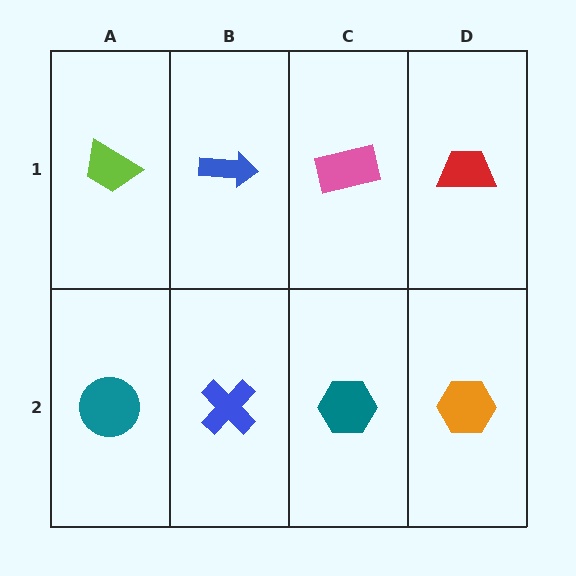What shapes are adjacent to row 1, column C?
A teal hexagon (row 2, column C), a blue arrow (row 1, column B), a red trapezoid (row 1, column D).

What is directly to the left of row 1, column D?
A pink rectangle.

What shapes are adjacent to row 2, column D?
A red trapezoid (row 1, column D), a teal hexagon (row 2, column C).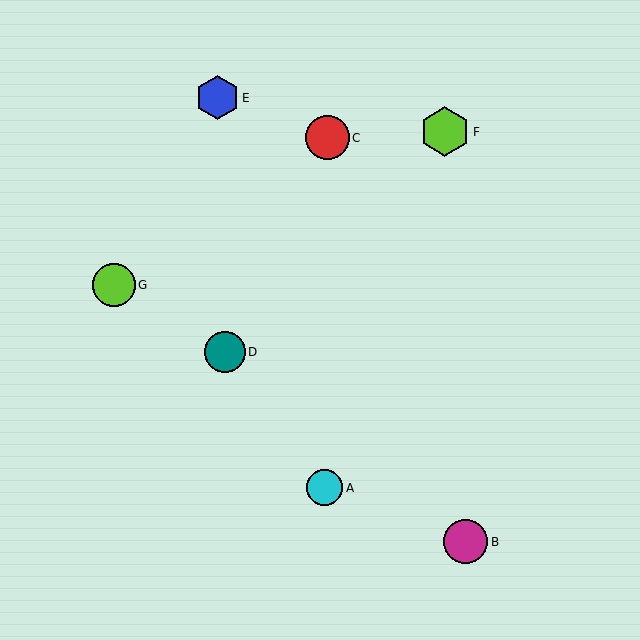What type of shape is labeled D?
Shape D is a teal circle.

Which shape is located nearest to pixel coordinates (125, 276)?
The lime circle (labeled G) at (114, 285) is nearest to that location.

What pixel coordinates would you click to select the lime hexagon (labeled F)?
Click at (445, 132) to select the lime hexagon F.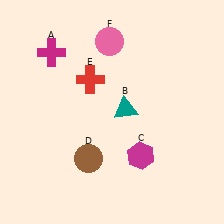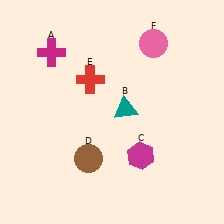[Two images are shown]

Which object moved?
The pink circle (F) moved right.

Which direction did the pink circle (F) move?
The pink circle (F) moved right.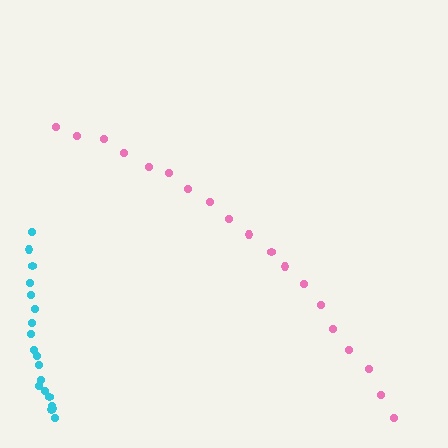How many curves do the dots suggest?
There are 2 distinct paths.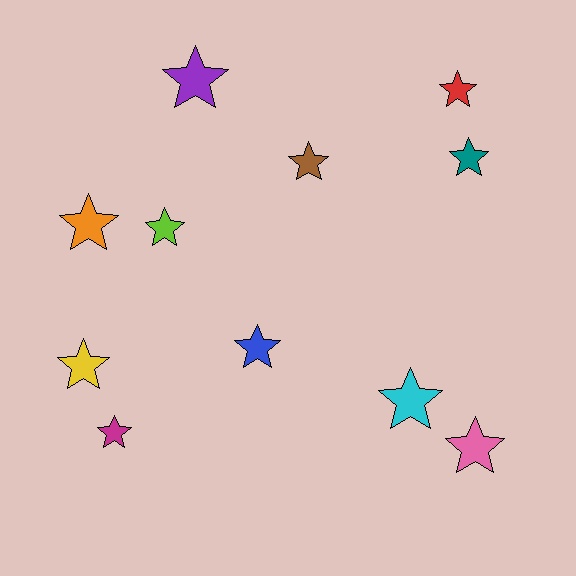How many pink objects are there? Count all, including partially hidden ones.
There is 1 pink object.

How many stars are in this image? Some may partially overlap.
There are 11 stars.